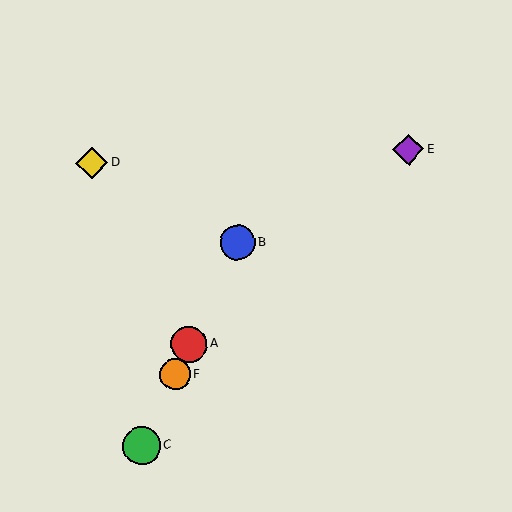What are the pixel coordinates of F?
Object F is at (175, 374).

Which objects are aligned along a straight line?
Objects A, B, C, F are aligned along a straight line.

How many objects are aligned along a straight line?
4 objects (A, B, C, F) are aligned along a straight line.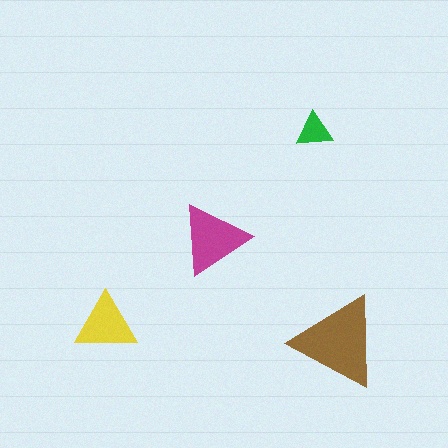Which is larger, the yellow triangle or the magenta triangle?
The magenta one.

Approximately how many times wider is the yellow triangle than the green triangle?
About 1.5 times wider.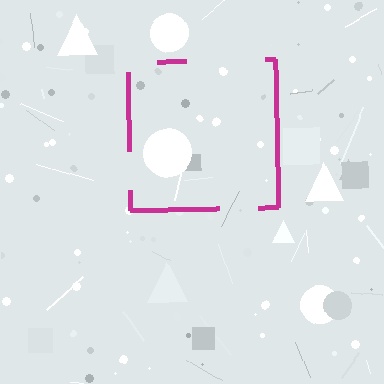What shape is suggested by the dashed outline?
The dashed outline suggests a square.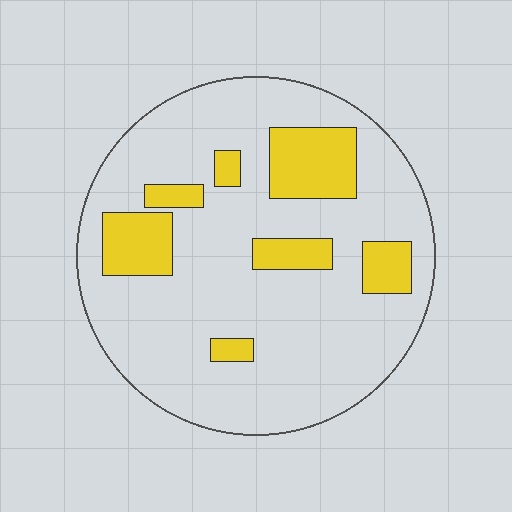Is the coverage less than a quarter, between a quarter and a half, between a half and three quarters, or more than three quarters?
Less than a quarter.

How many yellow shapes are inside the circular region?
7.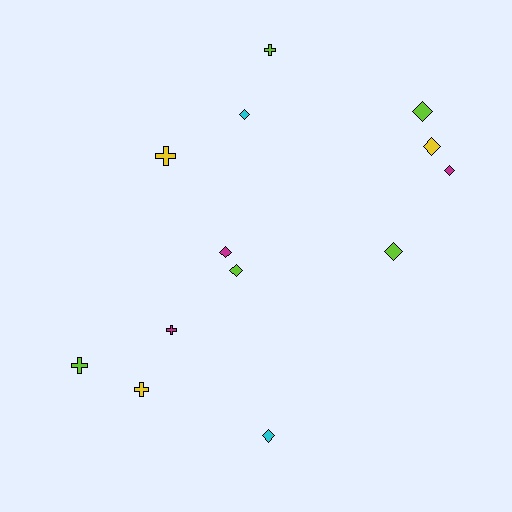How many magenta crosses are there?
There is 1 magenta cross.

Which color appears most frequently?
Lime, with 5 objects.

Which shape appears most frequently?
Diamond, with 8 objects.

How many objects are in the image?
There are 13 objects.